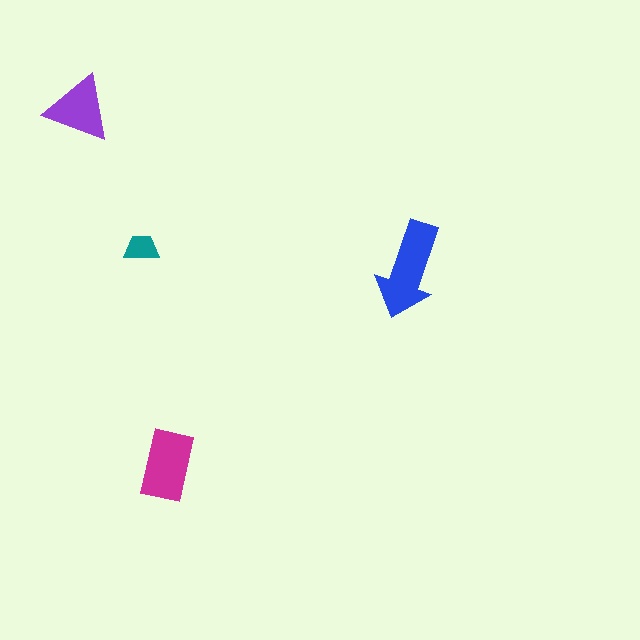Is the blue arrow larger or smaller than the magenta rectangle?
Larger.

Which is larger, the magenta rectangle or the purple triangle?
The magenta rectangle.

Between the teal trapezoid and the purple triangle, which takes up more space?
The purple triangle.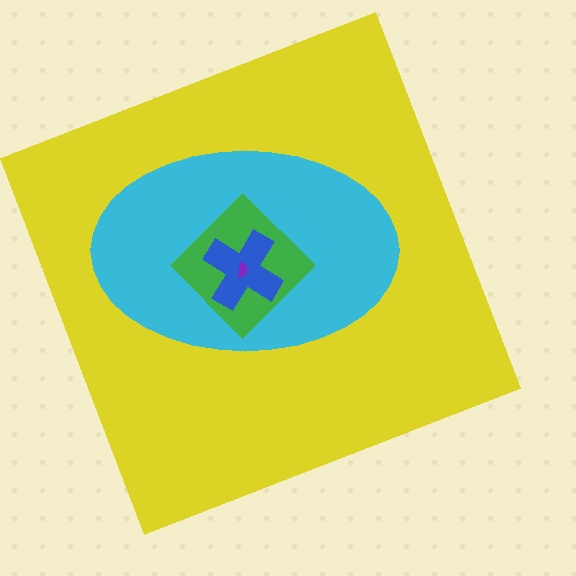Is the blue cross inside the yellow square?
Yes.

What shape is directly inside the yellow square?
The cyan ellipse.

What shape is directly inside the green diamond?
The blue cross.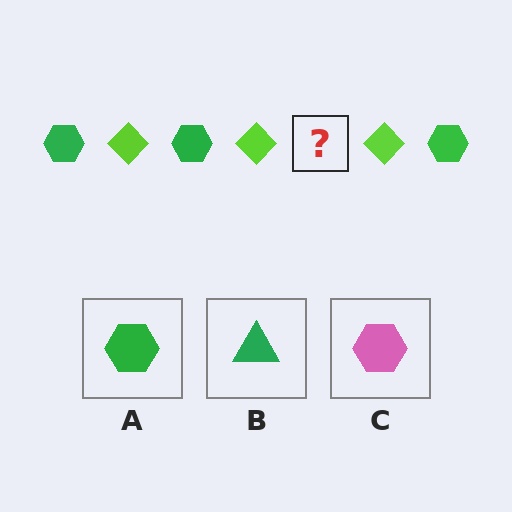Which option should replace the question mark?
Option A.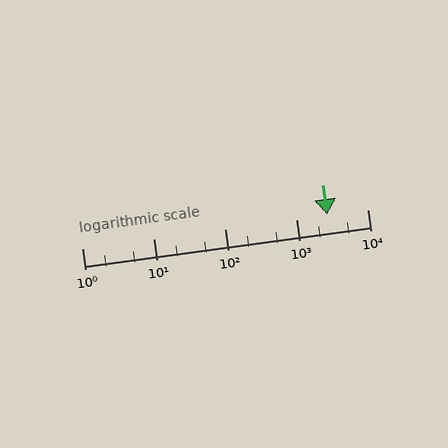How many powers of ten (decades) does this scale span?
The scale spans 4 decades, from 1 to 10000.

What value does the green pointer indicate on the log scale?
The pointer indicates approximately 2700.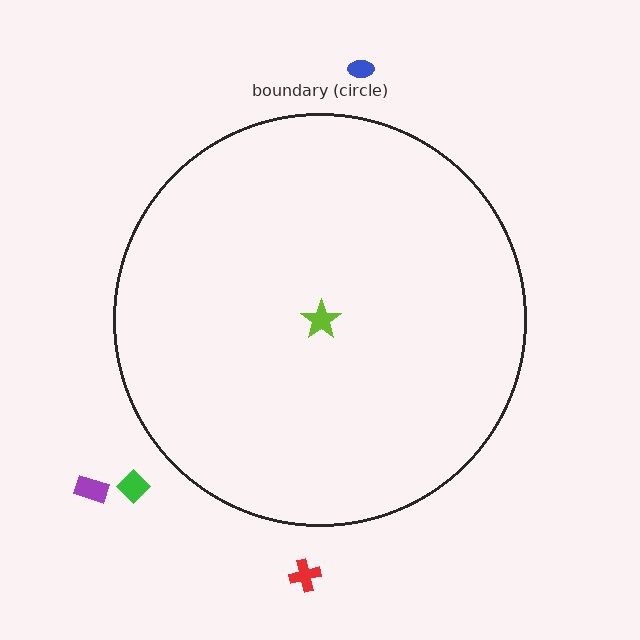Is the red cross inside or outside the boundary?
Outside.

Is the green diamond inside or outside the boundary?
Outside.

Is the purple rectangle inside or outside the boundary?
Outside.